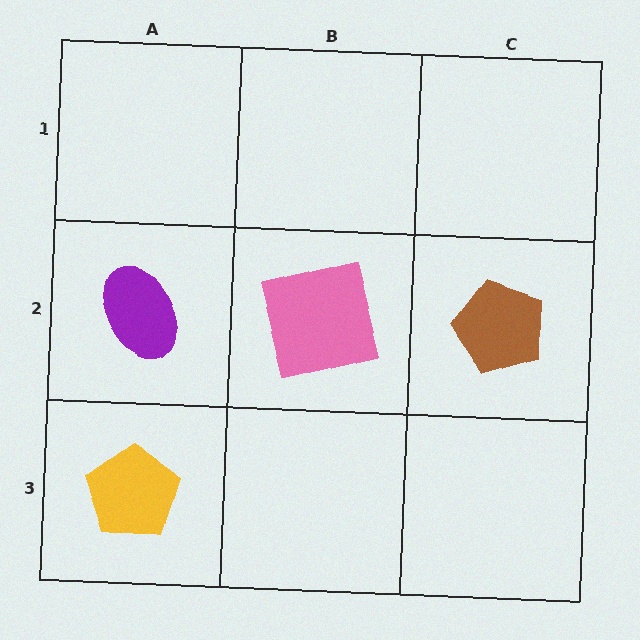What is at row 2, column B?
A pink square.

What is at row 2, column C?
A brown pentagon.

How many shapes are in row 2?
3 shapes.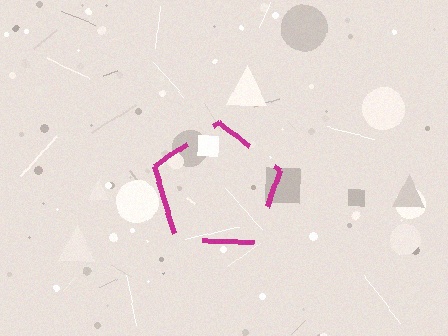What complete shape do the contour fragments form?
The contour fragments form a pentagon.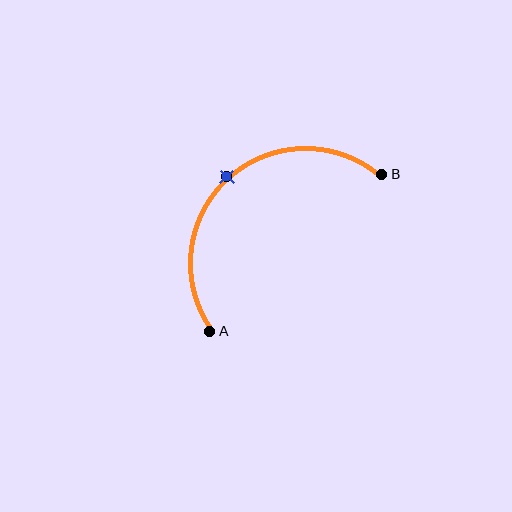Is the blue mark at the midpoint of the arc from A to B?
Yes. The blue mark lies on the arc at equal arc-length from both A and B — it is the arc midpoint.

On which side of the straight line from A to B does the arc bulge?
The arc bulges above and to the left of the straight line connecting A and B.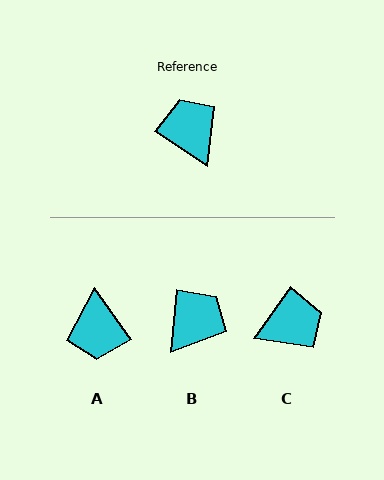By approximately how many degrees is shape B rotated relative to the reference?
Approximately 62 degrees clockwise.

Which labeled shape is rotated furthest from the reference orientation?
A, about 158 degrees away.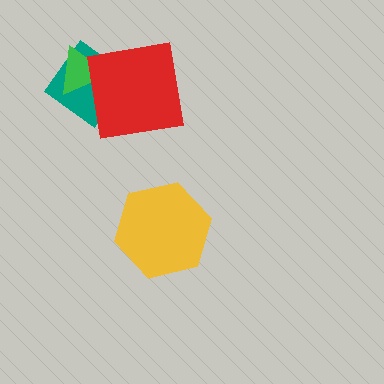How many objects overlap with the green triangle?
2 objects overlap with the green triangle.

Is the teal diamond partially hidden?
Yes, it is partially covered by another shape.